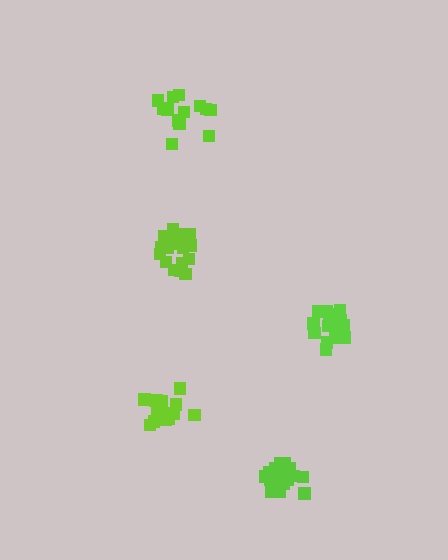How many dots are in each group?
Group 1: 20 dots, Group 2: 18 dots, Group 3: 19 dots, Group 4: 16 dots, Group 5: 14 dots (87 total).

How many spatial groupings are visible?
There are 5 spatial groupings.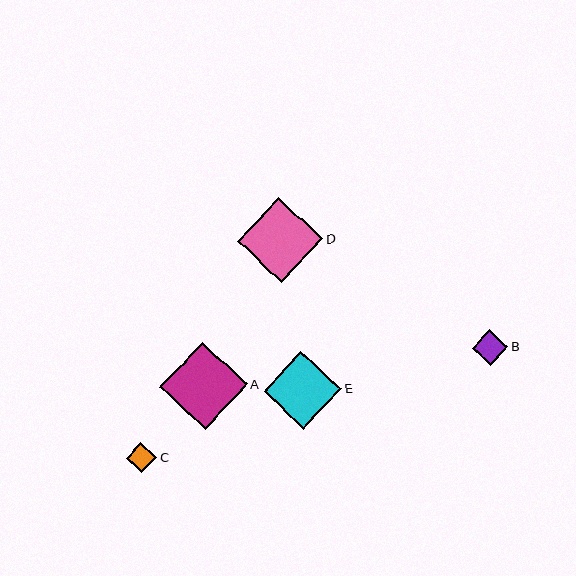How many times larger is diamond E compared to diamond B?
Diamond E is approximately 2.2 times the size of diamond B.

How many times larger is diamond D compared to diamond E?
Diamond D is approximately 1.1 times the size of diamond E.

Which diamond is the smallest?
Diamond C is the smallest with a size of approximately 30 pixels.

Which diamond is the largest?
Diamond A is the largest with a size of approximately 87 pixels.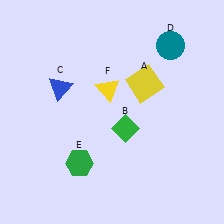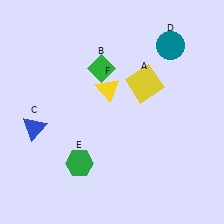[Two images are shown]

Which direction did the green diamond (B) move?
The green diamond (B) moved up.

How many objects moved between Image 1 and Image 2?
2 objects moved between the two images.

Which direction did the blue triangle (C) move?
The blue triangle (C) moved down.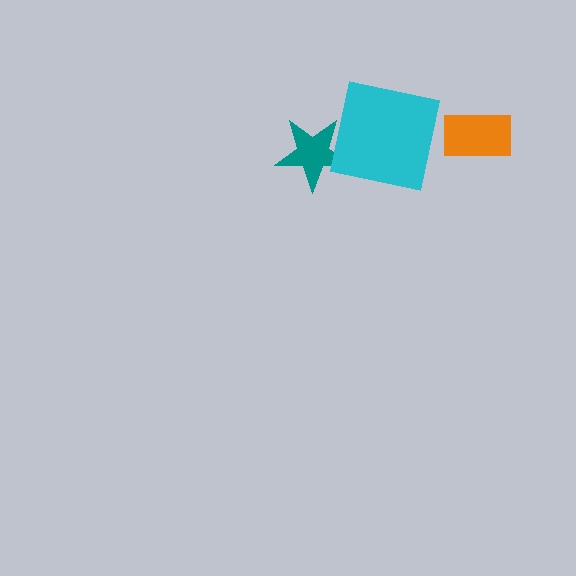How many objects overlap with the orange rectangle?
0 objects overlap with the orange rectangle.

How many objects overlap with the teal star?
1 object overlaps with the teal star.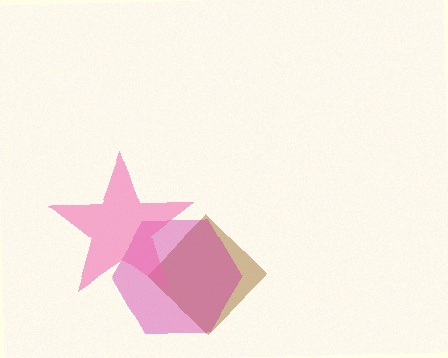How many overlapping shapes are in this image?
There are 3 overlapping shapes in the image.